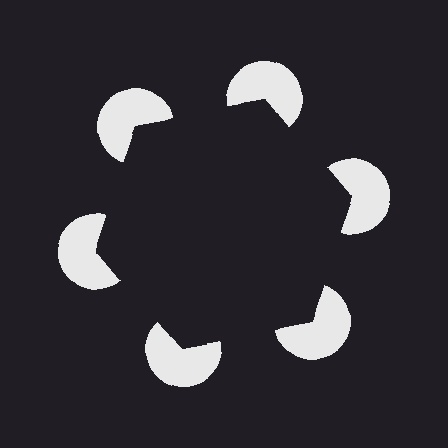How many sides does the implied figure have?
6 sides.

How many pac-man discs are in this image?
There are 6 — one at each vertex of the illusory hexagon.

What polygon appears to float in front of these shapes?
An illusory hexagon — its edges are inferred from the aligned wedge cuts in the pac-man discs, not physically drawn.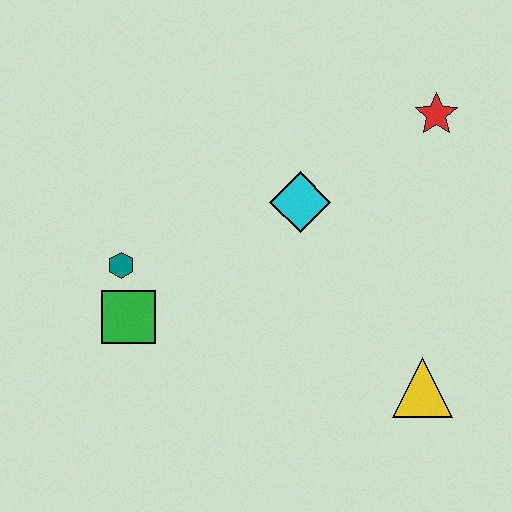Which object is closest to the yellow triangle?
The cyan diamond is closest to the yellow triangle.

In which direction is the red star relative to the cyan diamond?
The red star is to the right of the cyan diamond.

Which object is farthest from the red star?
The green square is farthest from the red star.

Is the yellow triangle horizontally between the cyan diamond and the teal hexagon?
No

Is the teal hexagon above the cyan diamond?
No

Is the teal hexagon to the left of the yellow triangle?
Yes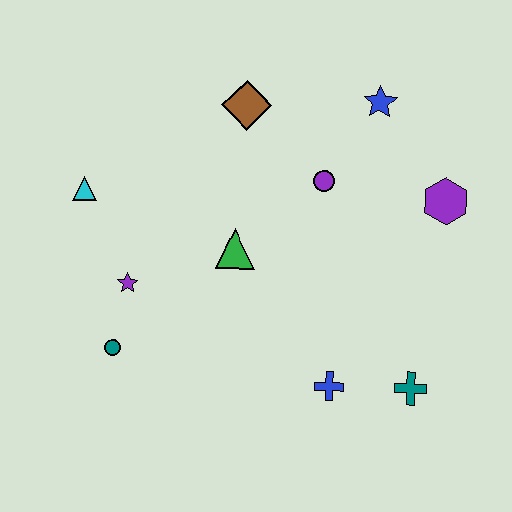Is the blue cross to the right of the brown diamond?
Yes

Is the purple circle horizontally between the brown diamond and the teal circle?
No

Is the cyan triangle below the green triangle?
No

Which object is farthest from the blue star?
The teal circle is farthest from the blue star.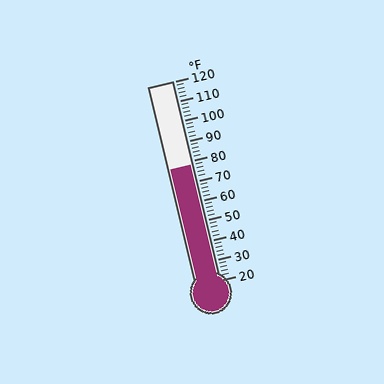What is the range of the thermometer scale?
The thermometer scale ranges from 20°F to 120°F.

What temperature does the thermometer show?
The thermometer shows approximately 78°F.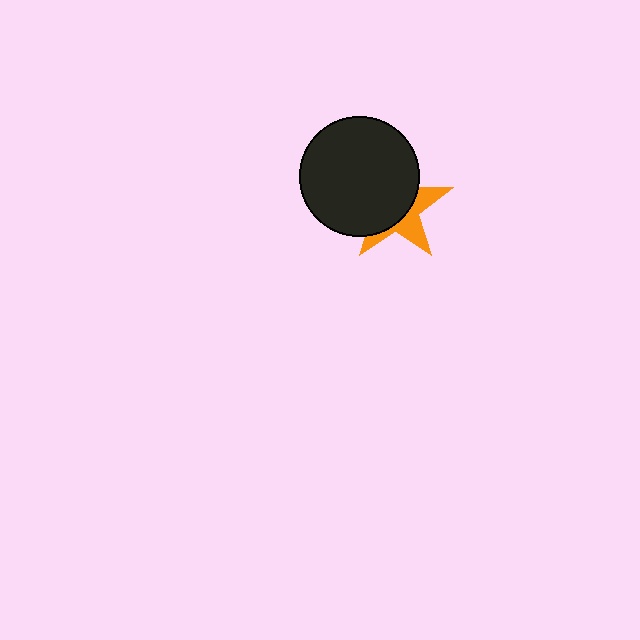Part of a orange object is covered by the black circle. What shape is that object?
It is a star.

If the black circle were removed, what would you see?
You would see the complete orange star.